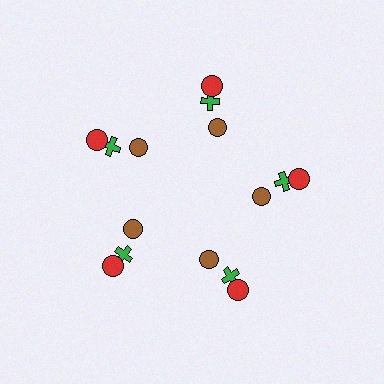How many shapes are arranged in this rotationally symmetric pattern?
There are 15 shapes, arranged in 5 groups of 3.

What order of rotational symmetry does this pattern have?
This pattern has 5-fold rotational symmetry.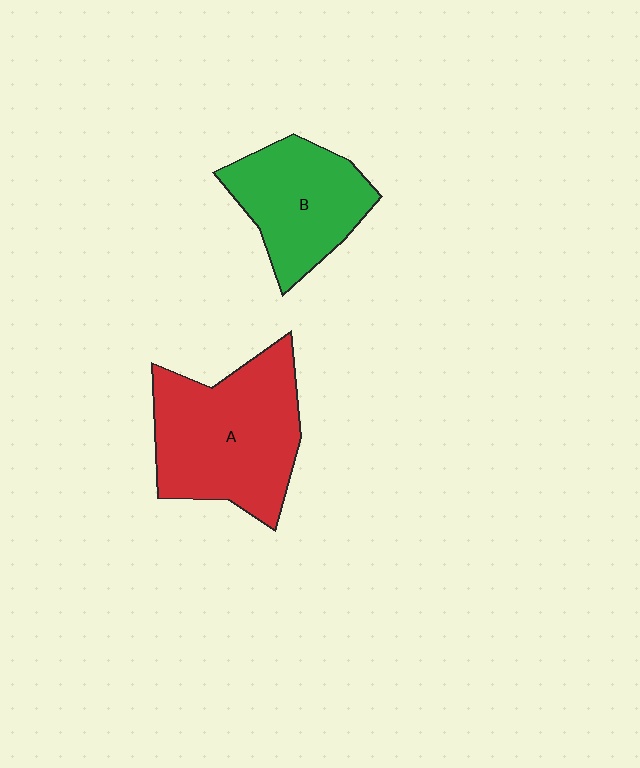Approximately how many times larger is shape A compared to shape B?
Approximately 1.4 times.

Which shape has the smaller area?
Shape B (green).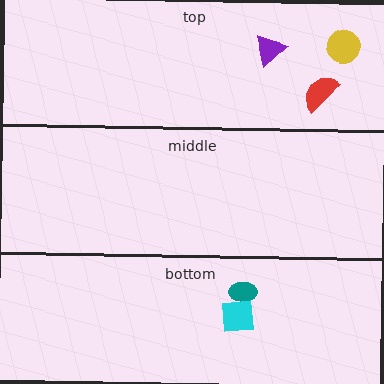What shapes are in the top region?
The yellow circle, the purple triangle, the red semicircle.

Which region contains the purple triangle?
The top region.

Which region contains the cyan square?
The bottom region.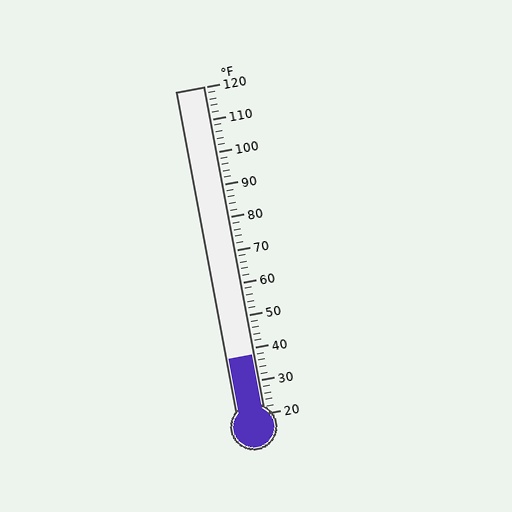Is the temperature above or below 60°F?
The temperature is below 60°F.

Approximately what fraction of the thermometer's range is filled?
The thermometer is filled to approximately 20% of its range.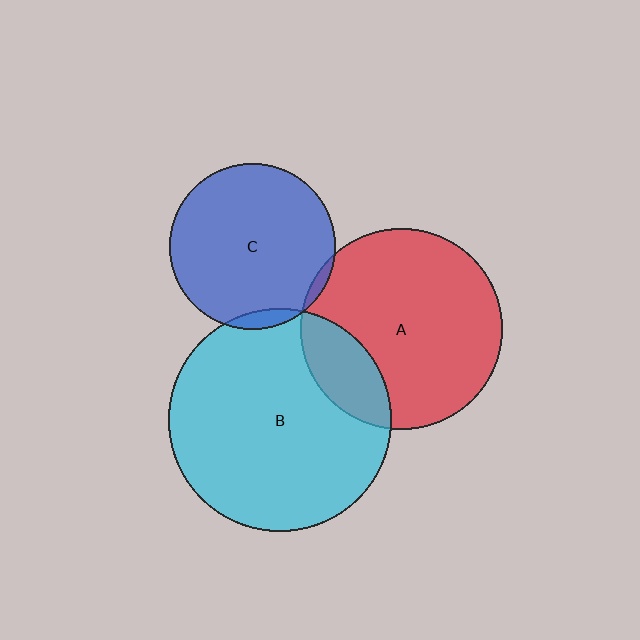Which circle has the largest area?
Circle B (cyan).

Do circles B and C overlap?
Yes.